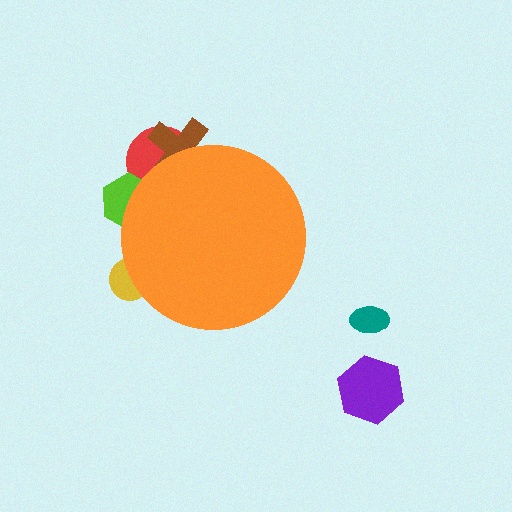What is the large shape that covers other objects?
An orange circle.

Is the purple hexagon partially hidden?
No, the purple hexagon is fully visible.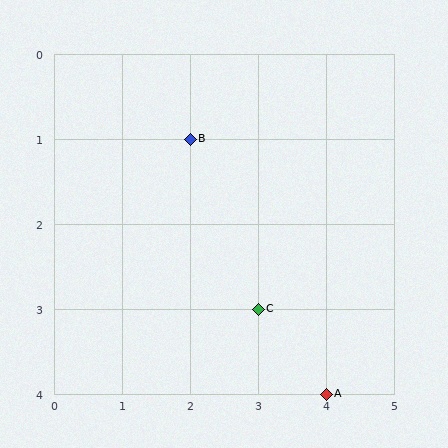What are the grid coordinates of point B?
Point B is at grid coordinates (2, 1).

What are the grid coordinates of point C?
Point C is at grid coordinates (3, 3).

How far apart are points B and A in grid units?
Points B and A are 2 columns and 3 rows apart (about 3.6 grid units diagonally).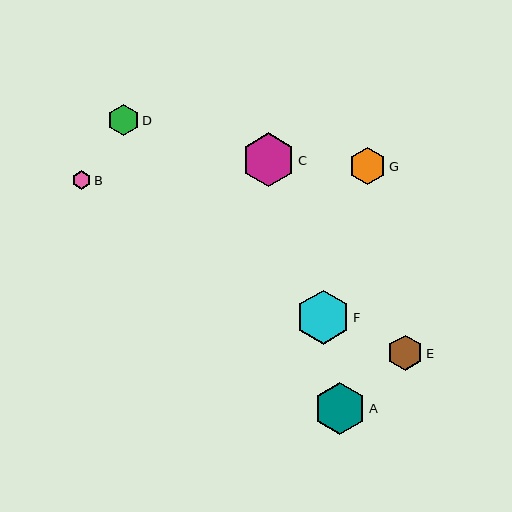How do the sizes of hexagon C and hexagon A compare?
Hexagon C and hexagon A are approximately the same size.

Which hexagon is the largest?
Hexagon F is the largest with a size of approximately 54 pixels.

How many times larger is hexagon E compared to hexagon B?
Hexagon E is approximately 1.9 times the size of hexagon B.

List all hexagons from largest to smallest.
From largest to smallest: F, C, A, G, E, D, B.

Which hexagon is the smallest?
Hexagon B is the smallest with a size of approximately 19 pixels.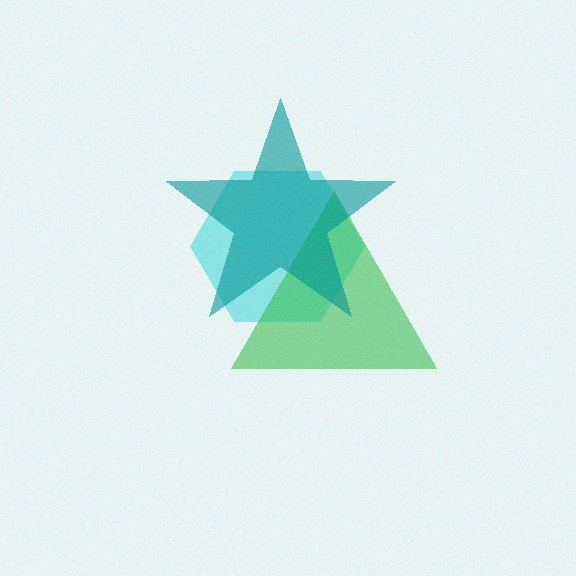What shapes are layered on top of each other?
The layered shapes are: a cyan hexagon, a green triangle, a teal star.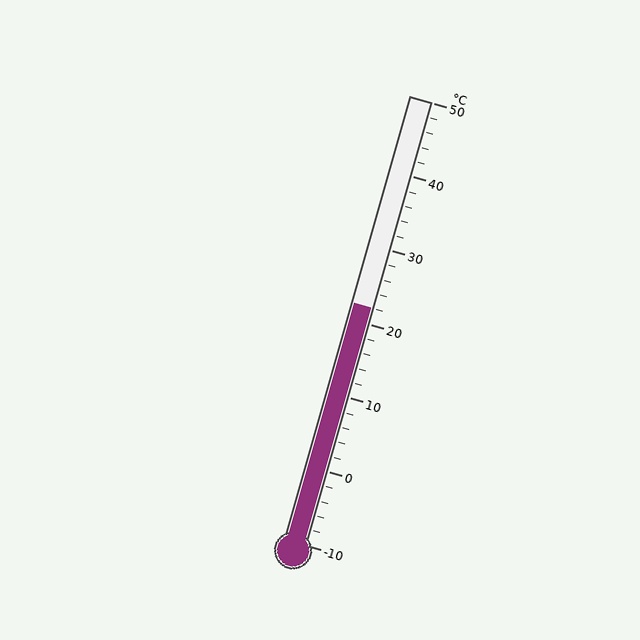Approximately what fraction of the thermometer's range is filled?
The thermometer is filled to approximately 55% of its range.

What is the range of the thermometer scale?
The thermometer scale ranges from -10°C to 50°C.